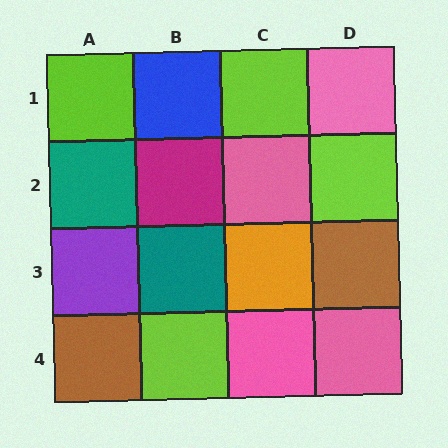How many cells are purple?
1 cell is purple.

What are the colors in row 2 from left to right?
Teal, magenta, pink, lime.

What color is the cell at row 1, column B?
Blue.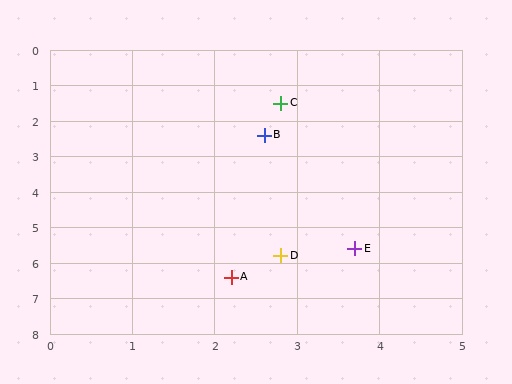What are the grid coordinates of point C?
Point C is at approximately (2.8, 1.5).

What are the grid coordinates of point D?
Point D is at approximately (2.8, 5.8).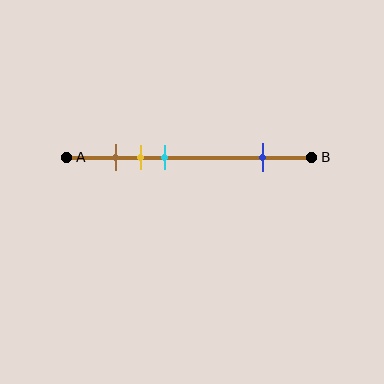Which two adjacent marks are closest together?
The brown and yellow marks are the closest adjacent pair.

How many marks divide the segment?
There are 4 marks dividing the segment.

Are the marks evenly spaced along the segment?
No, the marks are not evenly spaced.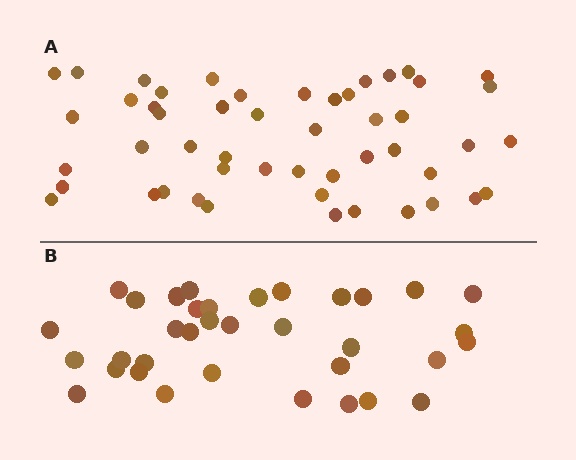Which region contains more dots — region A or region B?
Region A (the top region) has more dots.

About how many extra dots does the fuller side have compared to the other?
Region A has approximately 15 more dots than region B.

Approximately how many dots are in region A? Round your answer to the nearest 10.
About 50 dots.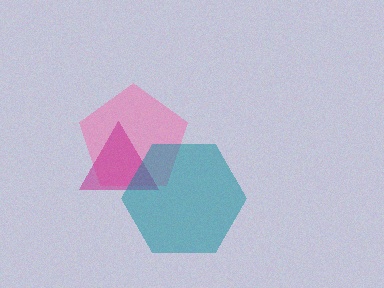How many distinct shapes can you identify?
There are 3 distinct shapes: a pink pentagon, a magenta triangle, a teal hexagon.